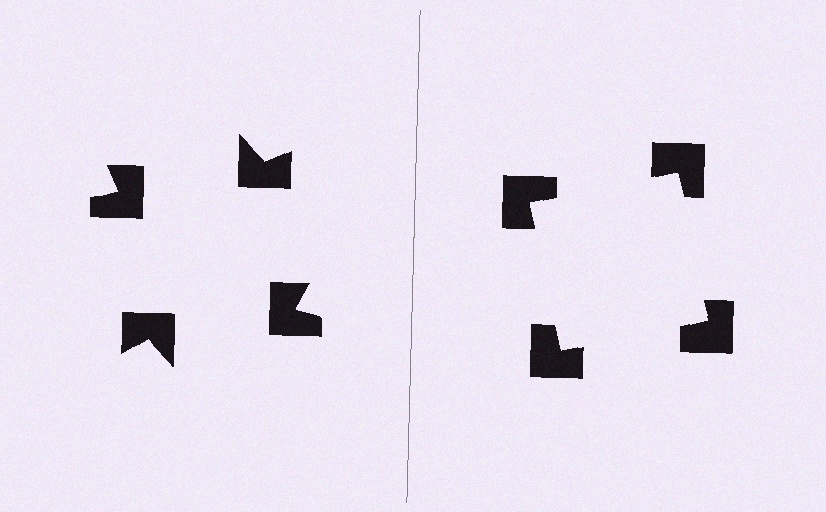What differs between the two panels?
The notched squares are positioned identically on both sides; only the wedge orientations differ. On the right they align to a square; on the left they are misaligned.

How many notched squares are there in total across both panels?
8 — 4 on each side.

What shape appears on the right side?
An illusory square.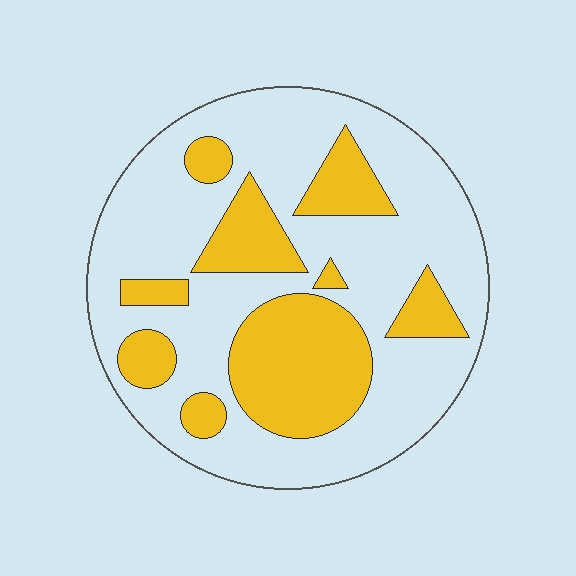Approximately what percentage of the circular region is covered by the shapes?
Approximately 30%.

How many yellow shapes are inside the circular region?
9.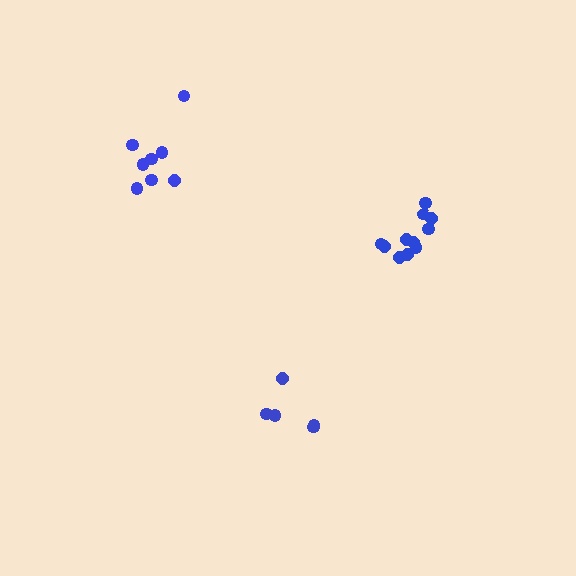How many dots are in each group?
Group 1: 11 dots, Group 2: 8 dots, Group 3: 5 dots (24 total).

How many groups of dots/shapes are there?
There are 3 groups.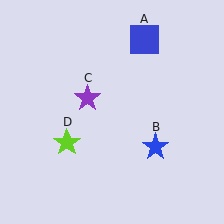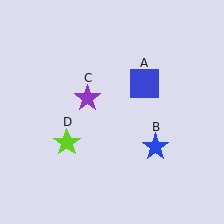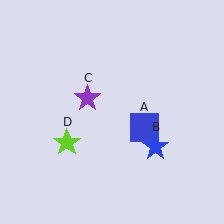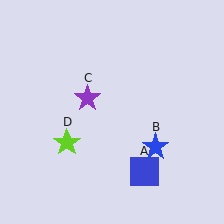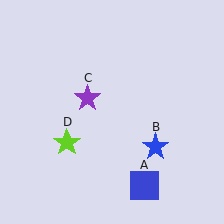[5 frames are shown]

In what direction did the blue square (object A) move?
The blue square (object A) moved down.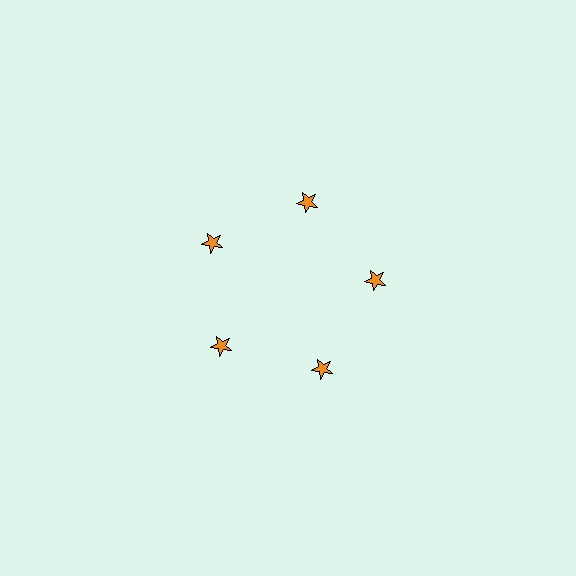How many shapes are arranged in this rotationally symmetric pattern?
There are 5 shapes, arranged in 5 groups of 1.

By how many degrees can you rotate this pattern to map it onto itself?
The pattern maps onto itself every 72 degrees of rotation.